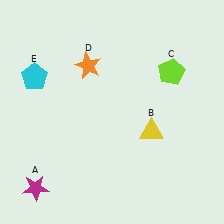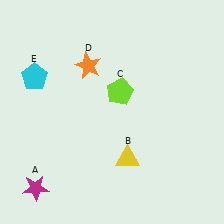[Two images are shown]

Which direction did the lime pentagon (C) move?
The lime pentagon (C) moved left.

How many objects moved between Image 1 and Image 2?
2 objects moved between the two images.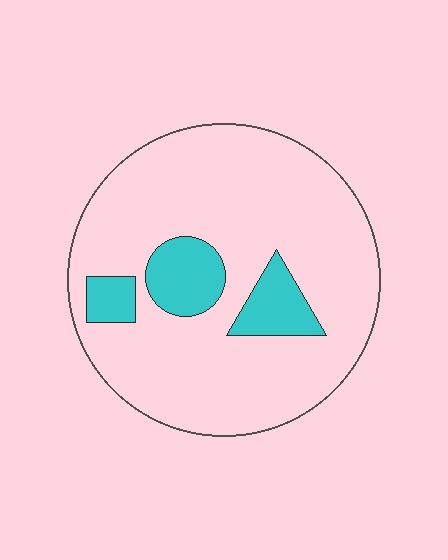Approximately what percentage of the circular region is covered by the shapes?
Approximately 15%.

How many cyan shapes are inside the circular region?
3.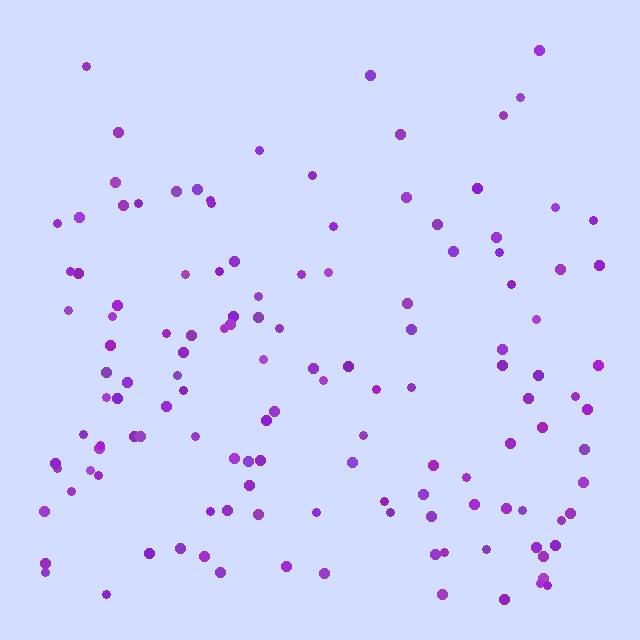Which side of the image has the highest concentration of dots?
The bottom.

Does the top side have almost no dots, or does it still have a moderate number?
Still a moderate number, just noticeably fewer than the bottom.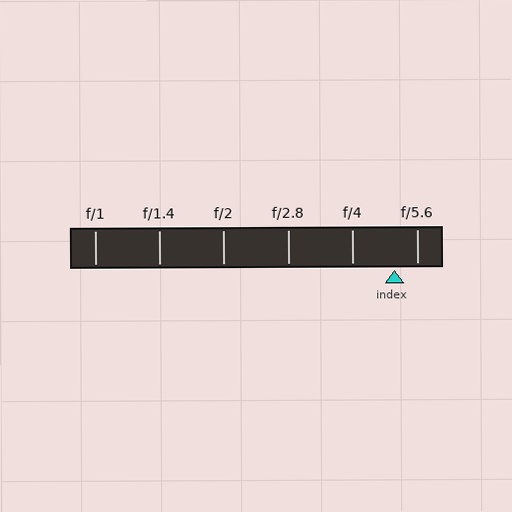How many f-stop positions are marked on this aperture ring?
There are 6 f-stop positions marked.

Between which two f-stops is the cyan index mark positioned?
The index mark is between f/4 and f/5.6.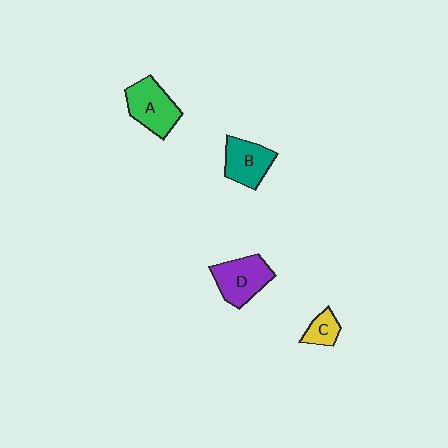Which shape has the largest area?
Shape A (green).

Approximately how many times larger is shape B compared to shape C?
Approximately 1.9 times.